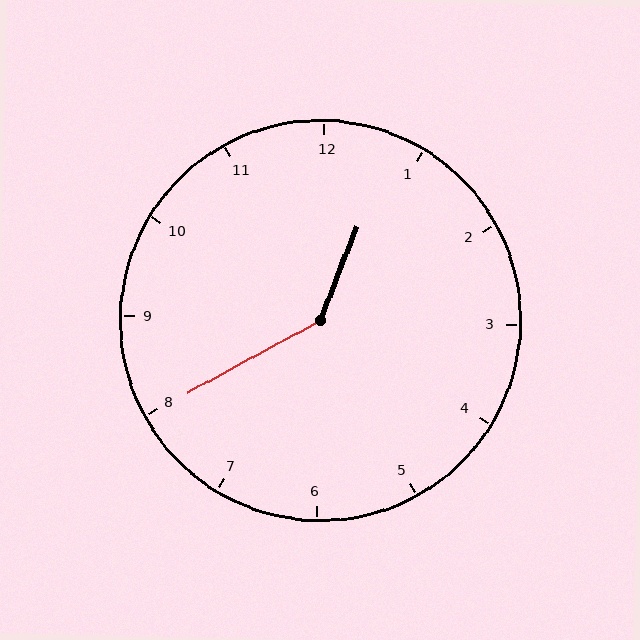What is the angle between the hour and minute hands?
Approximately 140 degrees.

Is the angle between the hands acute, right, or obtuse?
It is obtuse.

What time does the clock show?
12:40.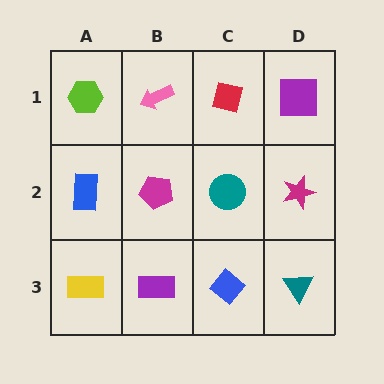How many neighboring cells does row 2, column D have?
3.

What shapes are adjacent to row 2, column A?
A lime hexagon (row 1, column A), a yellow rectangle (row 3, column A), a magenta pentagon (row 2, column B).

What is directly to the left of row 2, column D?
A teal circle.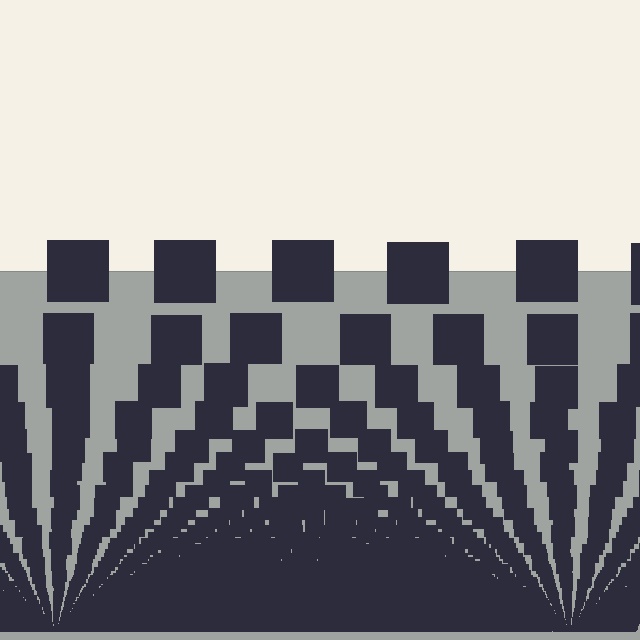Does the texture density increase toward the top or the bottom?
Density increases toward the bottom.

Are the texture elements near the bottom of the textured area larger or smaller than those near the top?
Smaller. The gradient is inverted — elements near the bottom are smaller and denser.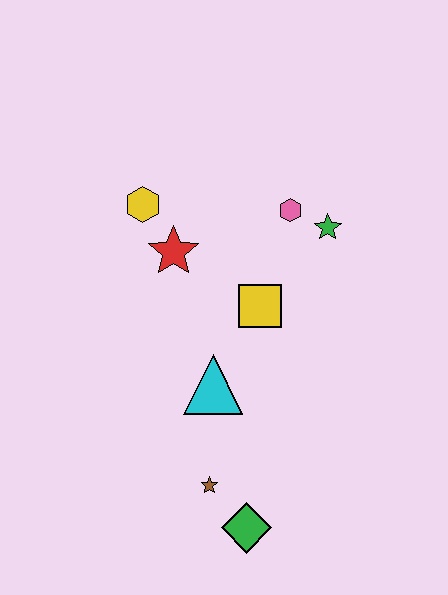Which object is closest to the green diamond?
The brown star is closest to the green diamond.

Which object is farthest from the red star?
The green diamond is farthest from the red star.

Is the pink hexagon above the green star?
Yes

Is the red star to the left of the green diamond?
Yes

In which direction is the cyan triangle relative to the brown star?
The cyan triangle is above the brown star.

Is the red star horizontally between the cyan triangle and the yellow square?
No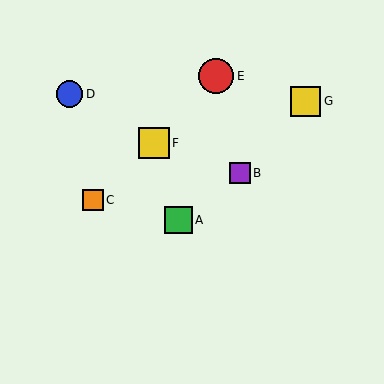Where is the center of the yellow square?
The center of the yellow square is at (306, 101).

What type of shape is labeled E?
Shape E is a red circle.